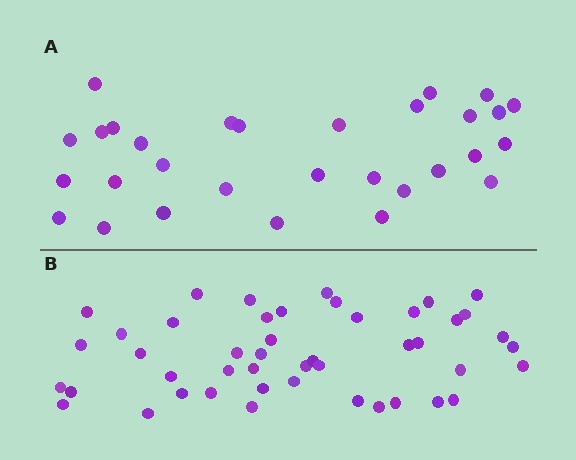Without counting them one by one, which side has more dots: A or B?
Region B (the bottom region) has more dots.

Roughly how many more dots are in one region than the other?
Region B has approximately 15 more dots than region A.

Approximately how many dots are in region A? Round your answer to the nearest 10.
About 30 dots.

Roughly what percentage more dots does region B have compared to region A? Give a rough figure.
About 55% more.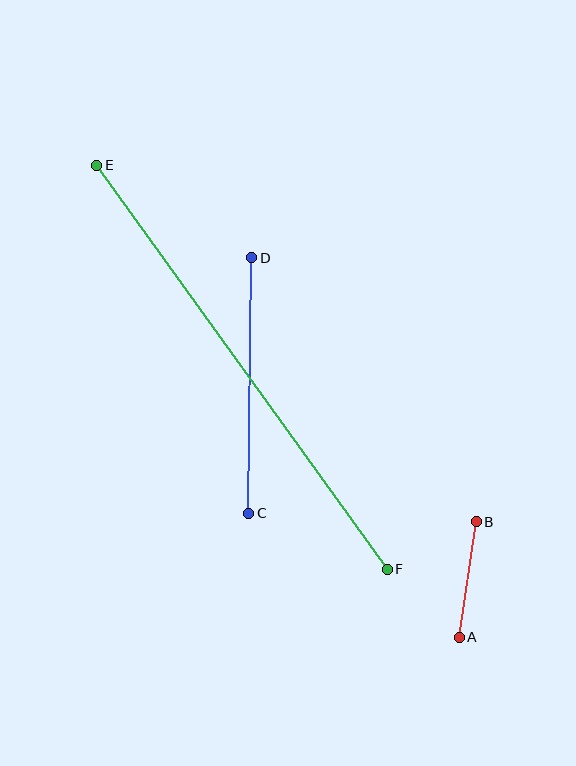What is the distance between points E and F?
The distance is approximately 497 pixels.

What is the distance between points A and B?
The distance is approximately 117 pixels.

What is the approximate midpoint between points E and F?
The midpoint is at approximately (242, 367) pixels.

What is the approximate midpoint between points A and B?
The midpoint is at approximately (468, 579) pixels.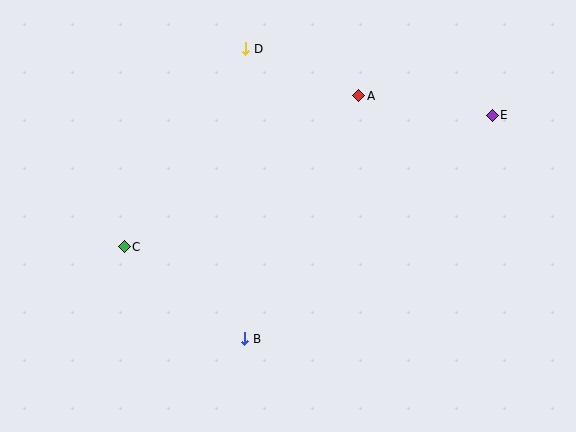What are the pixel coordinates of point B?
Point B is at (245, 339).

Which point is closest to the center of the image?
Point B at (245, 339) is closest to the center.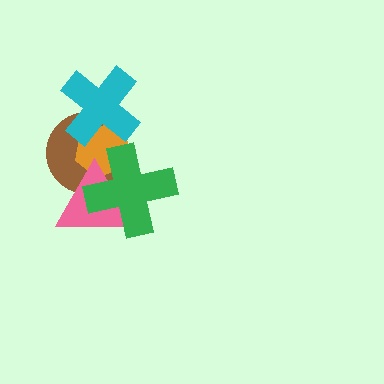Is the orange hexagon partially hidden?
Yes, it is partially covered by another shape.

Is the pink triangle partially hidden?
Yes, it is partially covered by another shape.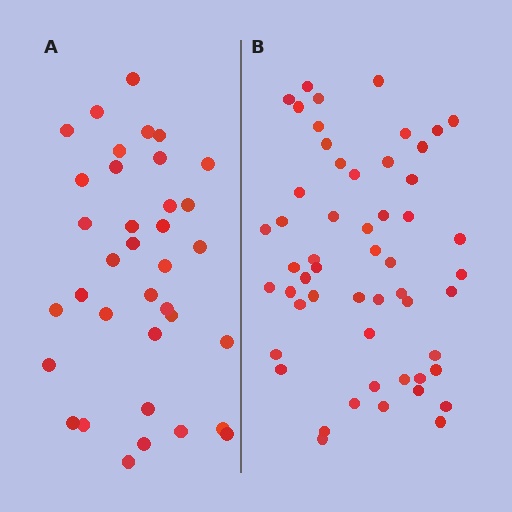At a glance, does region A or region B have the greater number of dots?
Region B (the right region) has more dots.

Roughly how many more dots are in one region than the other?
Region B has approximately 20 more dots than region A.